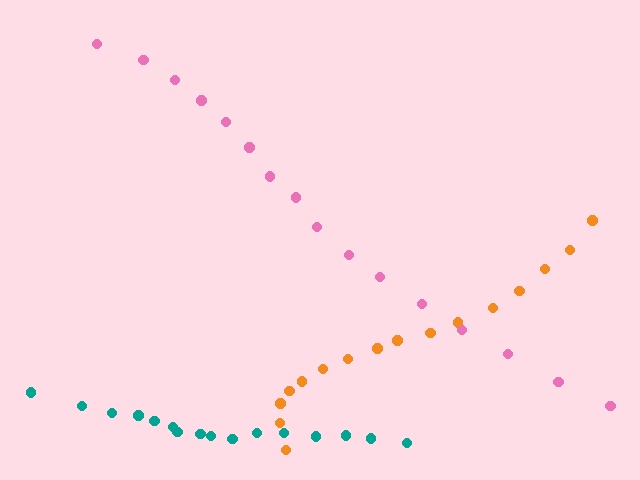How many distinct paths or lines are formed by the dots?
There are 3 distinct paths.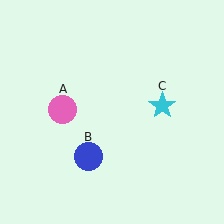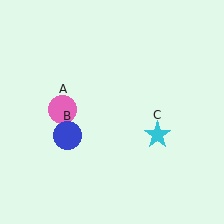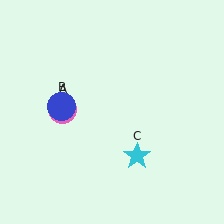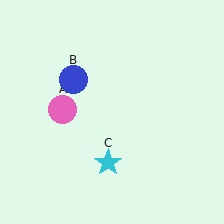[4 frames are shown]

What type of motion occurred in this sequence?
The blue circle (object B), cyan star (object C) rotated clockwise around the center of the scene.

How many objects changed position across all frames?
2 objects changed position: blue circle (object B), cyan star (object C).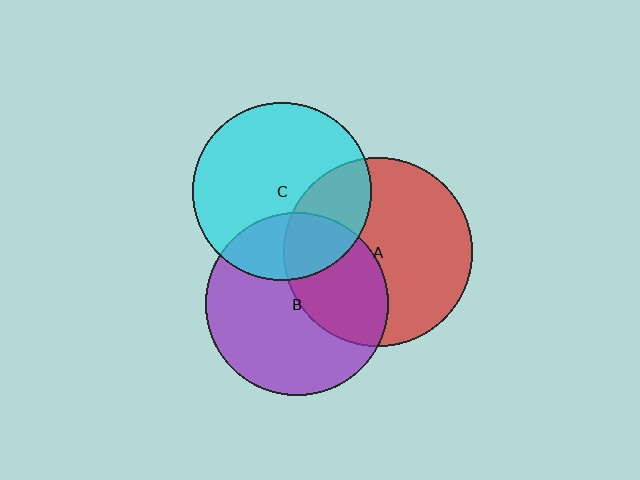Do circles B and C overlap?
Yes.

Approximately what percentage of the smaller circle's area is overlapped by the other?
Approximately 25%.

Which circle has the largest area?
Circle A (red).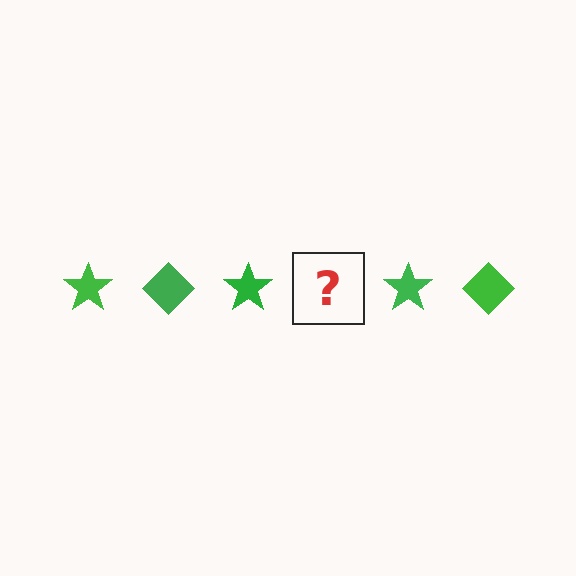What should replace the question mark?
The question mark should be replaced with a green diamond.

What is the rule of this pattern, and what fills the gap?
The rule is that the pattern cycles through star, diamond shapes in green. The gap should be filled with a green diamond.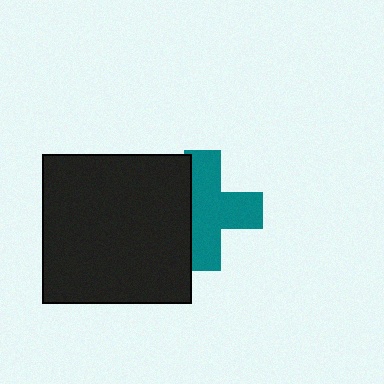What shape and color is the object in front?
The object in front is a black square.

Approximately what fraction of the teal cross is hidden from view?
Roughly 32% of the teal cross is hidden behind the black square.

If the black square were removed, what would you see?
You would see the complete teal cross.